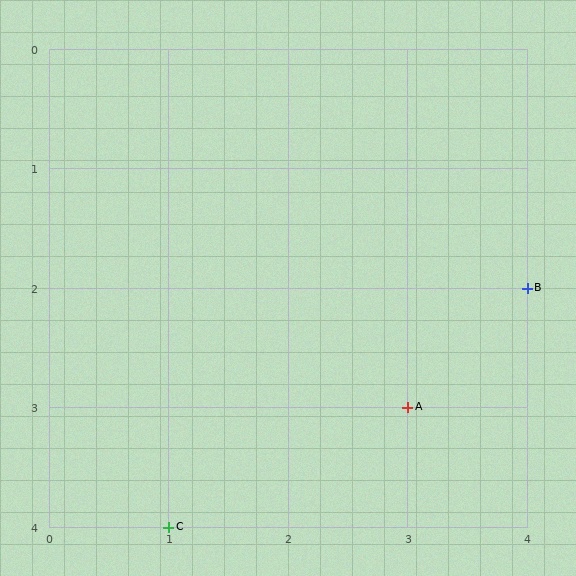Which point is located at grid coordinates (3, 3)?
Point A is at (3, 3).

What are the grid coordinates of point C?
Point C is at grid coordinates (1, 4).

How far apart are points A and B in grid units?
Points A and B are 1 column and 1 row apart (about 1.4 grid units diagonally).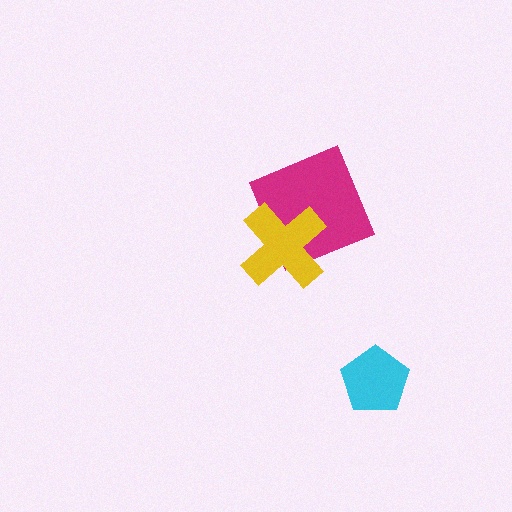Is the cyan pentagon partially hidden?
No, no other shape covers it.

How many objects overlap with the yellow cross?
1 object overlaps with the yellow cross.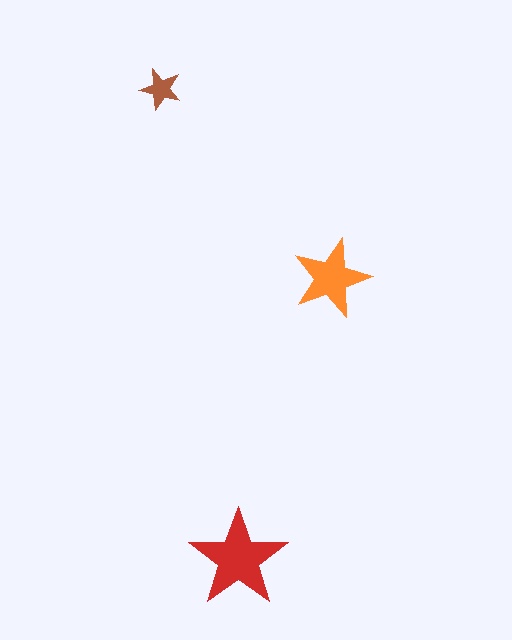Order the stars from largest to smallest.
the red one, the orange one, the brown one.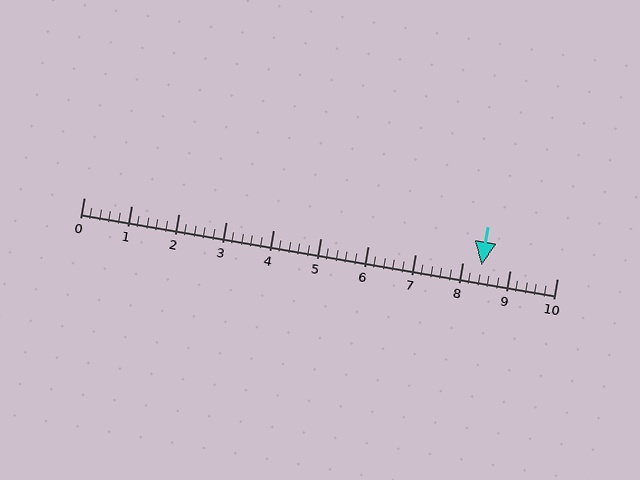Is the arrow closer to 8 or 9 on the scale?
The arrow is closer to 8.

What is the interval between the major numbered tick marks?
The major tick marks are spaced 1 units apart.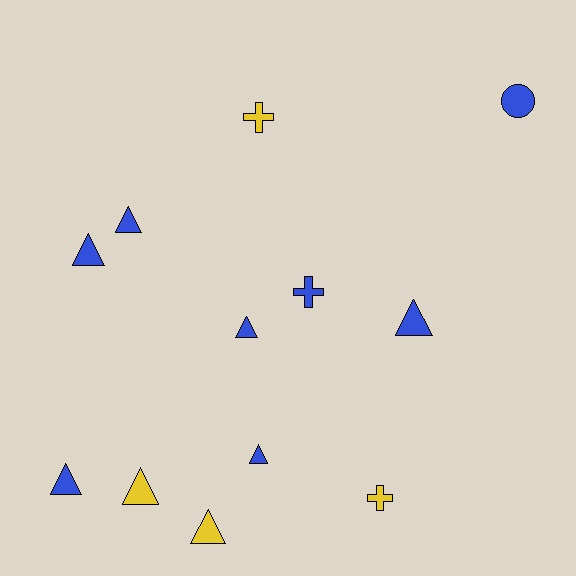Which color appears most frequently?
Blue, with 8 objects.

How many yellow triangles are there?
There are 2 yellow triangles.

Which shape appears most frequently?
Triangle, with 8 objects.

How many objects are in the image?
There are 12 objects.